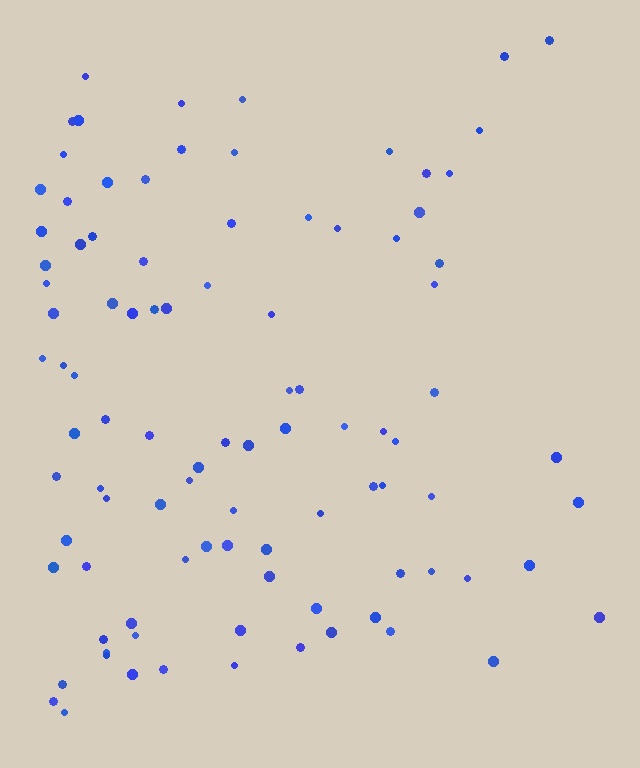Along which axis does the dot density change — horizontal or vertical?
Horizontal.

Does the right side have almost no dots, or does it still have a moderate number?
Still a moderate number, just noticeably fewer than the left.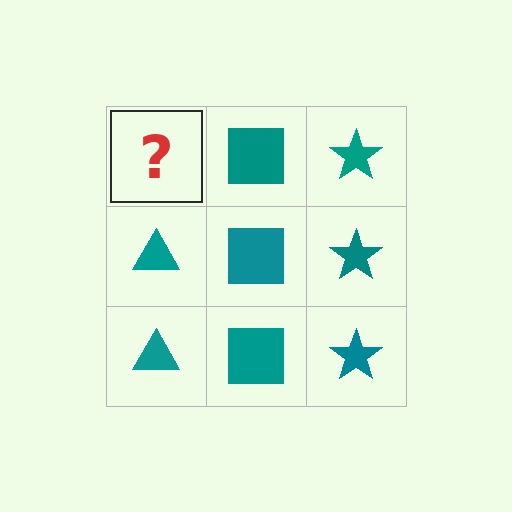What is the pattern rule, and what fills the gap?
The rule is that each column has a consistent shape. The gap should be filled with a teal triangle.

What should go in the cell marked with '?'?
The missing cell should contain a teal triangle.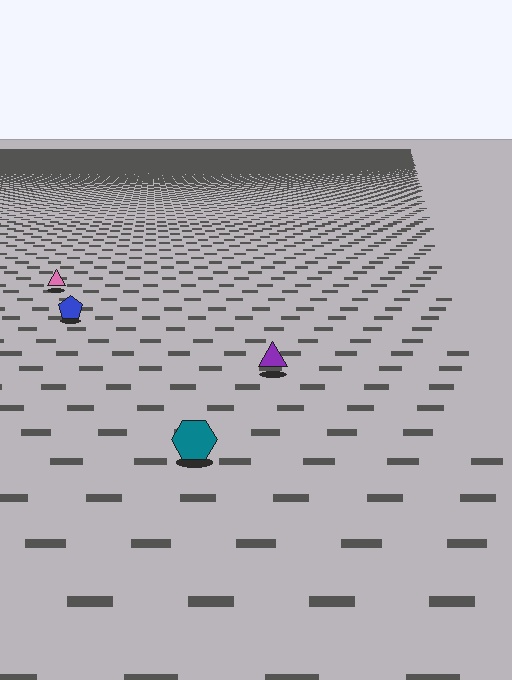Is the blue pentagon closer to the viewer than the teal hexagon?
No. The teal hexagon is closer — you can tell from the texture gradient: the ground texture is coarser near it.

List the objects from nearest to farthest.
From nearest to farthest: the teal hexagon, the purple triangle, the blue pentagon, the pink triangle.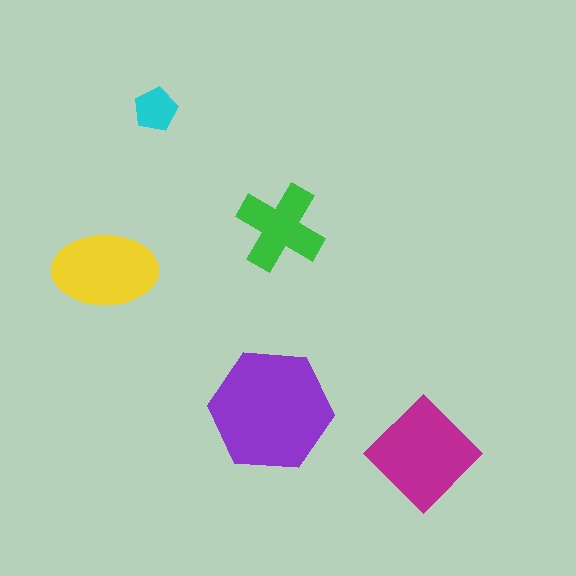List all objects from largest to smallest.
The purple hexagon, the magenta diamond, the yellow ellipse, the green cross, the cyan pentagon.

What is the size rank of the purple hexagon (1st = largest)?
1st.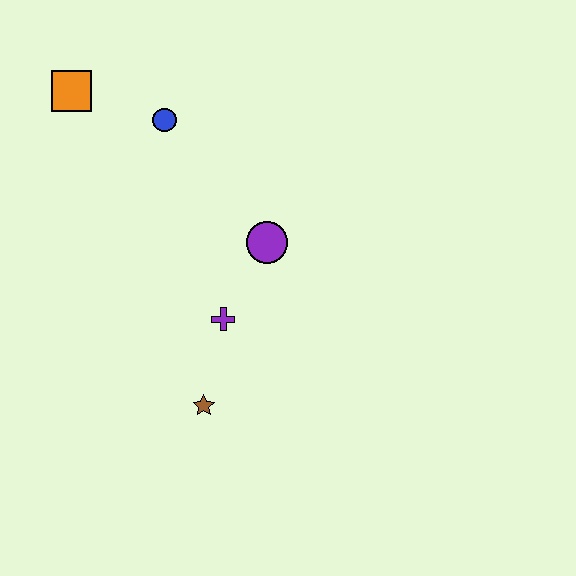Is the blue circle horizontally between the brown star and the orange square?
Yes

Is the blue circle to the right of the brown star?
No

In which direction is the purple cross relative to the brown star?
The purple cross is above the brown star.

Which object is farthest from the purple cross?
The orange square is farthest from the purple cross.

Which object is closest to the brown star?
The purple cross is closest to the brown star.